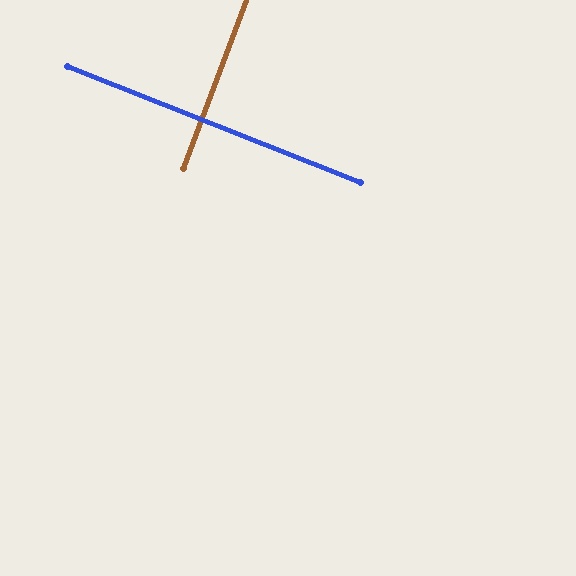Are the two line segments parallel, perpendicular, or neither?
Perpendicular — they meet at approximately 89°.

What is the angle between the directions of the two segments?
Approximately 89 degrees.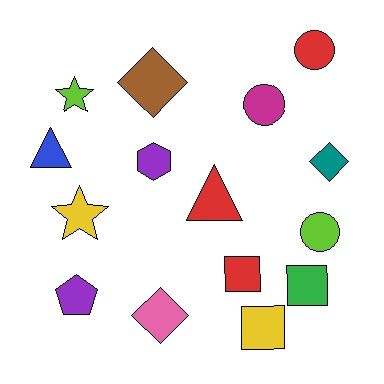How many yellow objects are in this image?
There are 2 yellow objects.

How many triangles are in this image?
There are 2 triangles.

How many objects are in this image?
There are 15 objects.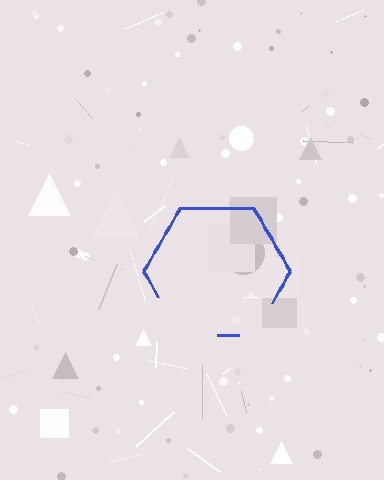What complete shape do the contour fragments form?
The contour fragments form a hexagon.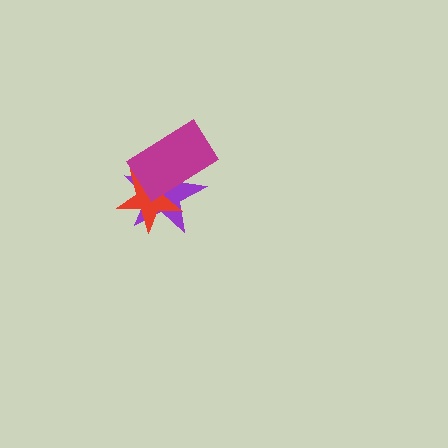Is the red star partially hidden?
Yes, it is partially covered by another shape.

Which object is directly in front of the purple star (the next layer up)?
The red star is directly in front of the purple star.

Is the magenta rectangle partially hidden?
No, no other shape covers it.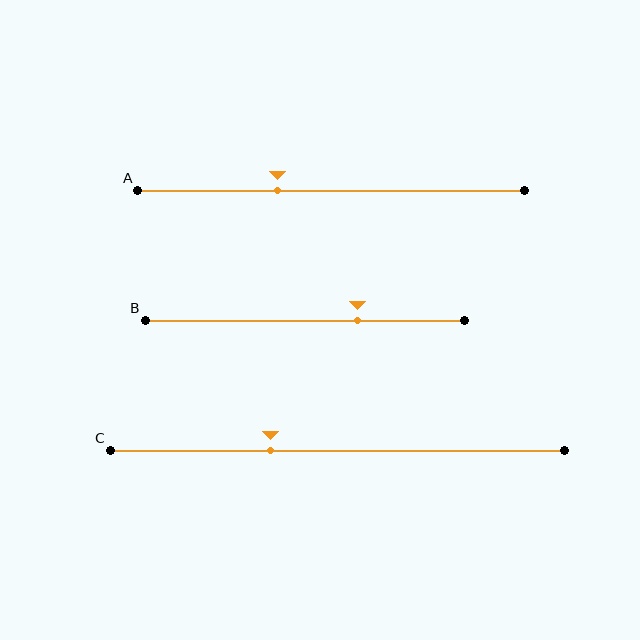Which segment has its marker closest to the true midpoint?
Segment A has its marker closest to the true midpoint.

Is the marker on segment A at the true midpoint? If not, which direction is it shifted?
No, the marker on segment A is shifted to the left by about 14% of the segment length.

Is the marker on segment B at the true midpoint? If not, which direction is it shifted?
No, the marker on segment B is shifted to the right by about 16% of the segment length.